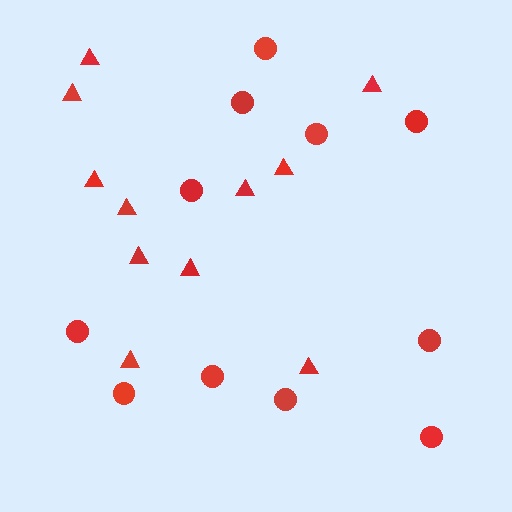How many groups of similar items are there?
There are 2 groups: one group of circles (11) and one group of triangles (11).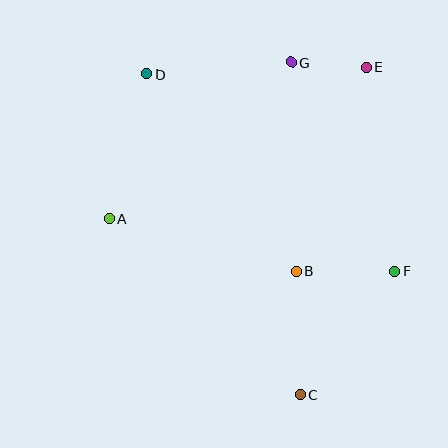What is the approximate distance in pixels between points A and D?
The distance between A and D is approximately 149 pixels.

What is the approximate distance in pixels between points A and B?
The distance between A and B is approximately 194 pixels.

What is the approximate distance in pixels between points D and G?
The distance between D and G is approximately 145 pixels.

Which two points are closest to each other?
Points E and G are closest to each other.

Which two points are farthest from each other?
Points C and D are farthest from each other.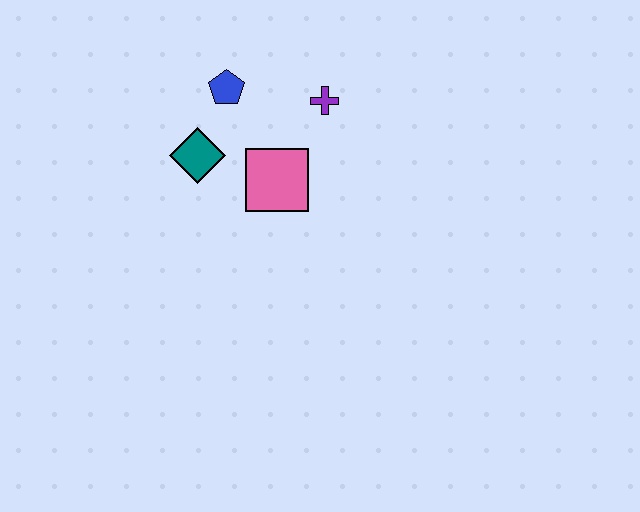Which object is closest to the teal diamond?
The blue pentagon is closest to the teal diamond.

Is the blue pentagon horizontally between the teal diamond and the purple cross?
Yes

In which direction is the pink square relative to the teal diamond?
The pink square is to the right of the teal diamond.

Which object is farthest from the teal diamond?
The purple cross is farthest from the teal diamond.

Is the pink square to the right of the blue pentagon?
Yes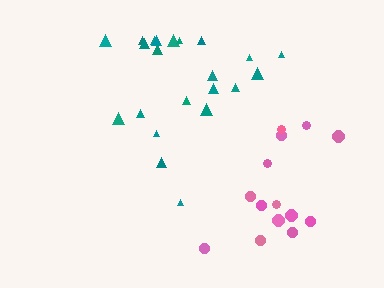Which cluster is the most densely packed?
Pink.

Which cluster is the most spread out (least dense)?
Teal.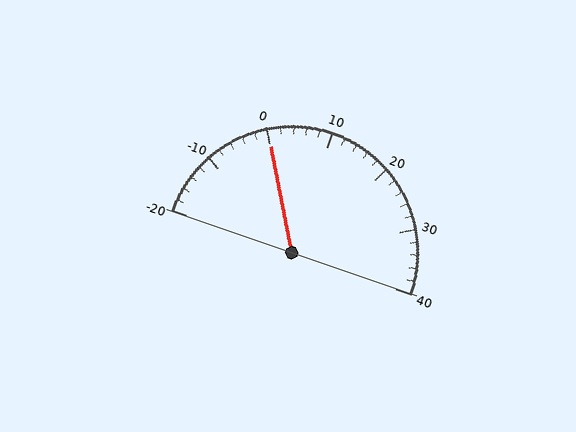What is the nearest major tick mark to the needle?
The nearest major tick mark is 0.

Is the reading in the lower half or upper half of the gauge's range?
The reading is in the lower half of the range (-20 to 40).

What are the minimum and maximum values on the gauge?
The gauge ranges from -20 to 40.